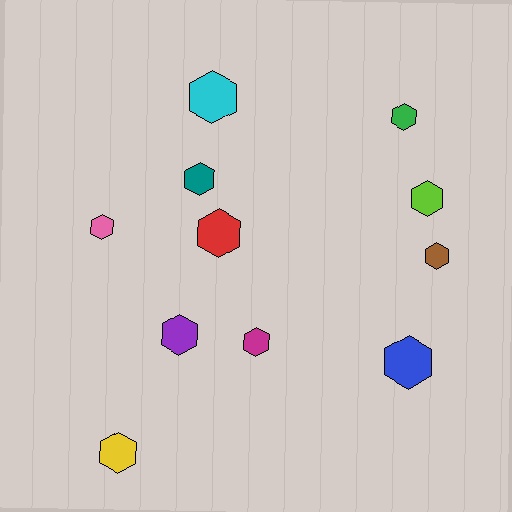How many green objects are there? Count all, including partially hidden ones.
There is 1 green object.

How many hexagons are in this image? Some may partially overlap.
There are 11 hexagons.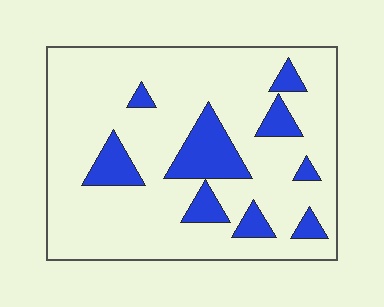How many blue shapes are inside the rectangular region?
9.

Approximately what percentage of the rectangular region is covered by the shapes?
Approximately 15%.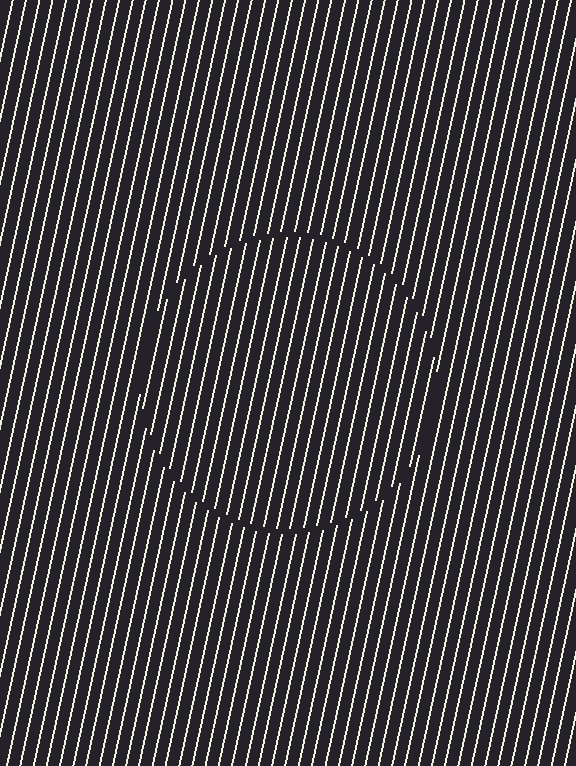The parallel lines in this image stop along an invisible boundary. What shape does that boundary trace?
An illusory circle. The interior of the shape contains the same grating, shifted by half a period — the contour is defined by the phase discontinuity where line-ends from the inner and outer gratings abut.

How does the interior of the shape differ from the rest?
The interior of the shape contains the same grating, shifted by half a period — the contour is defined by the phase discontinuity where line-ends from the inner and outer gratings abut.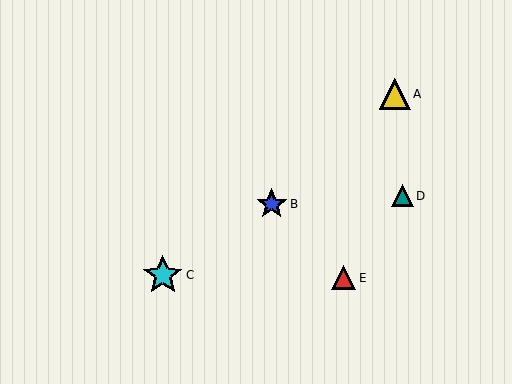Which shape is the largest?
The cyan star (labeled C) is the largest.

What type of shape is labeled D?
Shape D is a teal triangle.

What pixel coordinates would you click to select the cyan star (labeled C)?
Click at (163, 275) to select the cyan star C.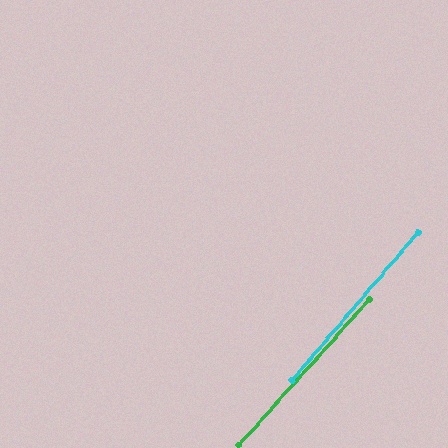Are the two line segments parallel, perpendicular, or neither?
Parallel — their directions differ by only 1.4°.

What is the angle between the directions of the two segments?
Approximately 1 degree.